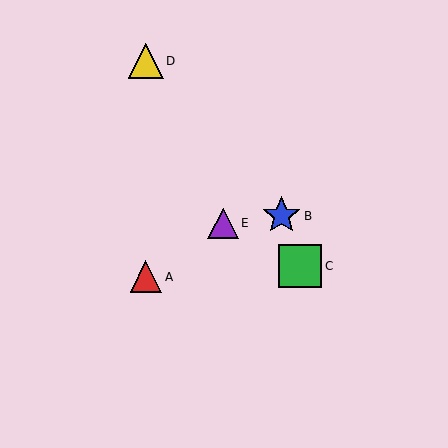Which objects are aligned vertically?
Objects A, D are aligned vertically.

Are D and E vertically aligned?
No, D is at x≈146 and E is at x≈223.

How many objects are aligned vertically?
2 objects (A, D) are aligned vertically.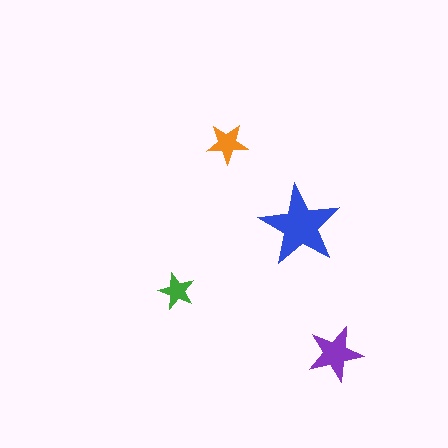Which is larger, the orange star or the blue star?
The blue one.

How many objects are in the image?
There are 4 objects in the image.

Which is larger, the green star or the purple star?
The purple one.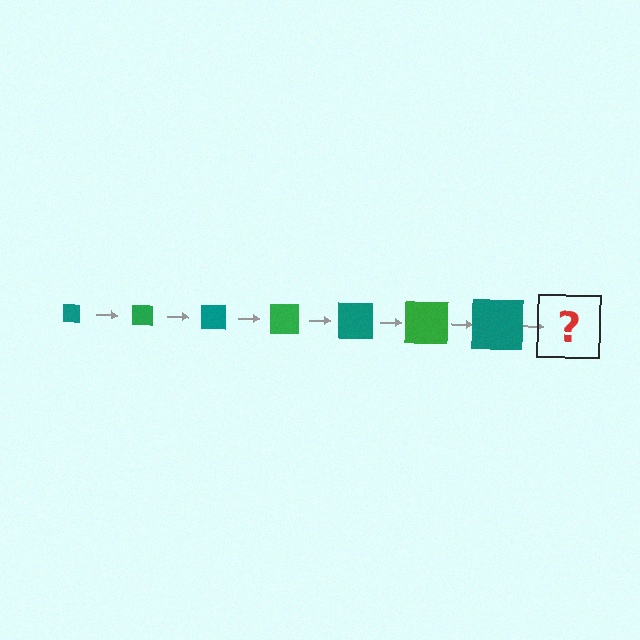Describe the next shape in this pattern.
It should be a green square, larger than the previous one.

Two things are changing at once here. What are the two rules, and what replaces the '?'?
The two rules are that the square grows larger each step and the color cycles through teal and green. The '?' should be a green square, larger than the previous one.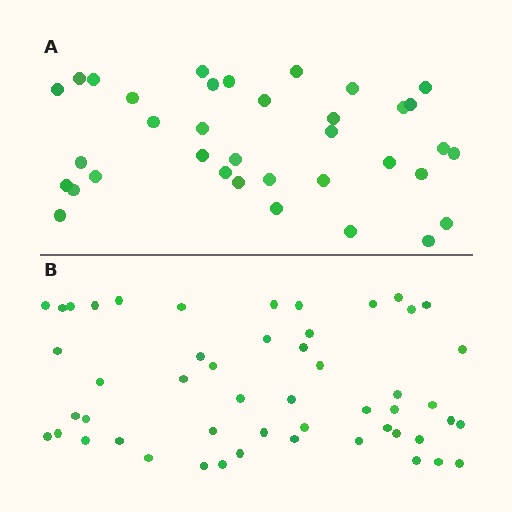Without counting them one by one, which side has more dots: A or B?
Region B (the bottom region) has more dots.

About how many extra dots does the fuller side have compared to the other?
Region B has approximately 15 more dots than region A.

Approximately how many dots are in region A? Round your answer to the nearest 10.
About 40 dots. (The exact count is 36, which rounds to 40.)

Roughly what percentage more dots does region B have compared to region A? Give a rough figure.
About 40% more.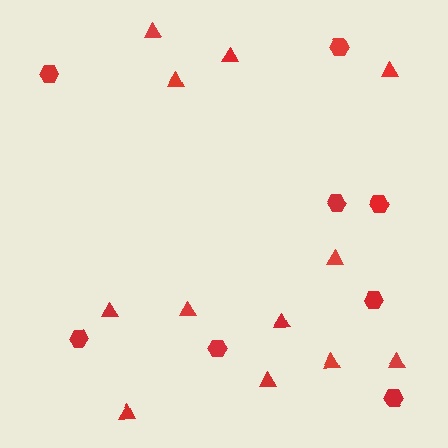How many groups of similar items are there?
There are 2 groups: one group of hexagons (8) and one group of triangles (12).